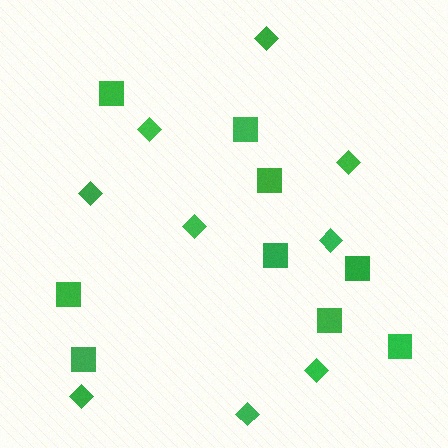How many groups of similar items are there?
There are 2 groups: one group of diamonds (9) and one group of squares (9).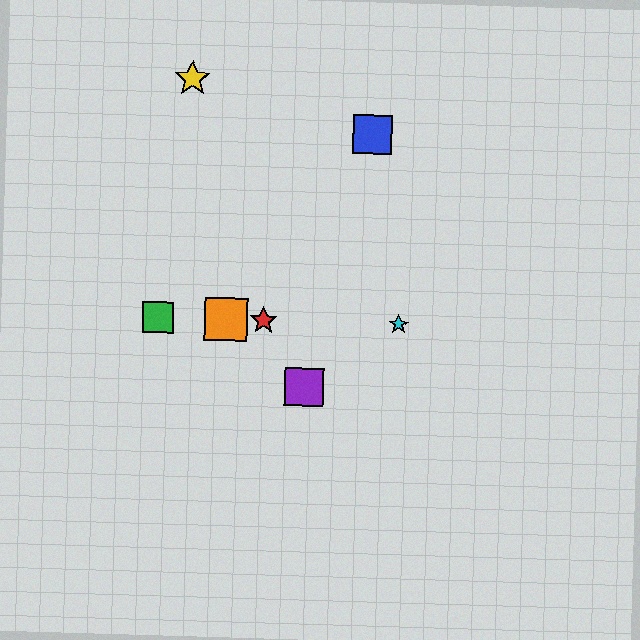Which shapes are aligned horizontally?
The red star, the green square, the orange square, the cyan star are aligned horizontally.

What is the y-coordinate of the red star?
The red star is at y≈320.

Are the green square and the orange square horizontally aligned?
Yes, both are at y≈317.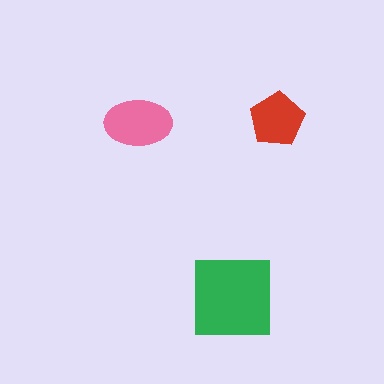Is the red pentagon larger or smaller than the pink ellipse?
Smaller.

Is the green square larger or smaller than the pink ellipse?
Larger.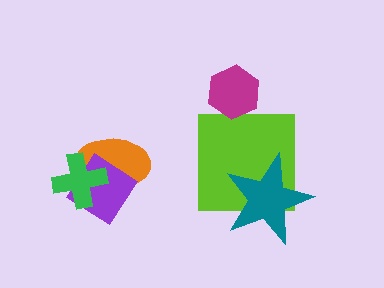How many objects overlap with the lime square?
1 object overlaps with the lime square.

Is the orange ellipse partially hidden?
Yes, it is partially covered by another shape.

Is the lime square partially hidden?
Yes, it is partially covered by another shape.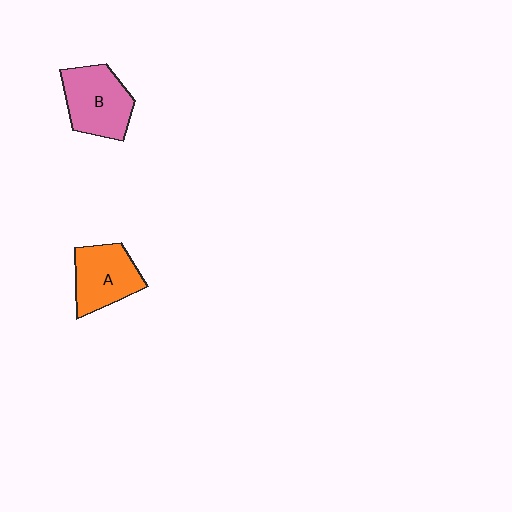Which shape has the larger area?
Shape B (pink).